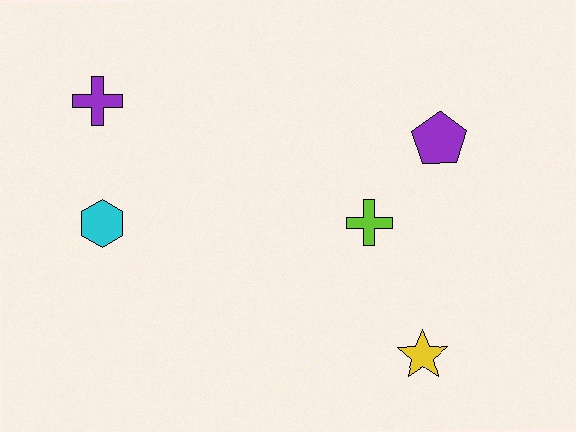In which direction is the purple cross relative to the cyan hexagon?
The purple cross is above the cyan hexagon.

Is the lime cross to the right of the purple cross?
Yes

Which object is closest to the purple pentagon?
The lime cross is closest to the purple pentagon.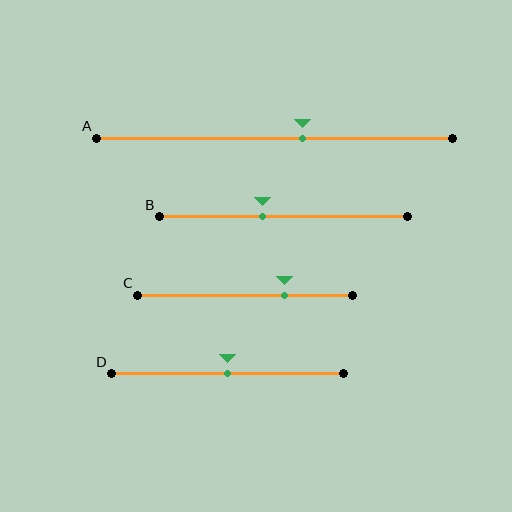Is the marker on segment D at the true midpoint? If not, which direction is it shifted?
Yes, the marker on segment D is at the true midpoint.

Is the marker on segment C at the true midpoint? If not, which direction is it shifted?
No, the marker on segment C is shifted to the right by about 19% of the segment length.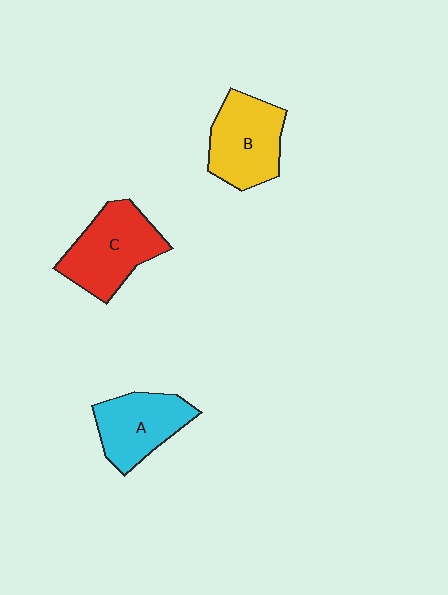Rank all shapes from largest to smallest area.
From largest to smallest: C (red), B (yellow), A (cyan).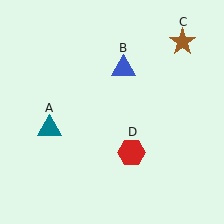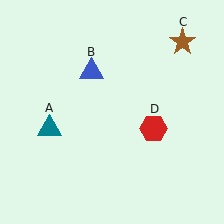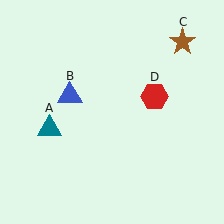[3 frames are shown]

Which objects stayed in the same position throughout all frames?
Teal triangle (object A) and brown star (object C) remained stationary.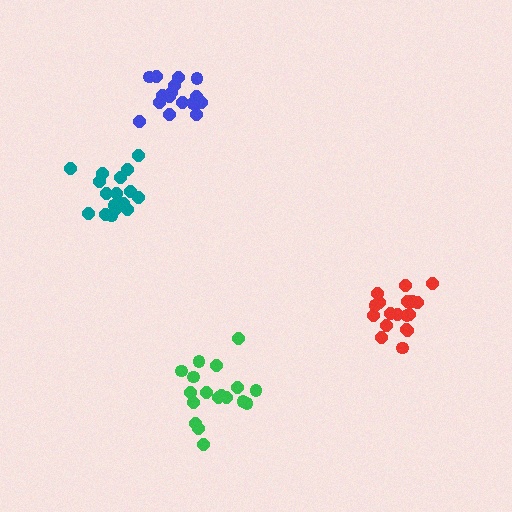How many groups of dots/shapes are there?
There are 4 groups.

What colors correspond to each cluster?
The clusters are colored: blue, green, teal, red.